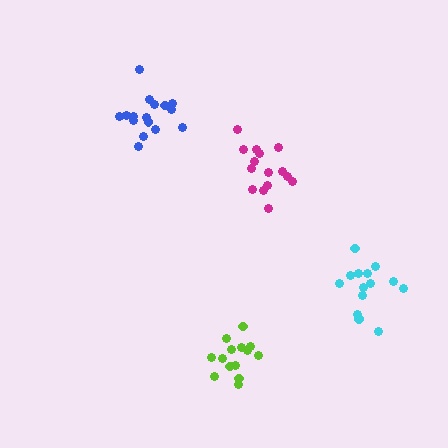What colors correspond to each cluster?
The clusters are colored: blue, magenta, cyan, lime.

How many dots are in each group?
Group 1: 16 dots, Group 2: 15 dots, Group 3: 14 dots, Group 4: 14 dots (59 total).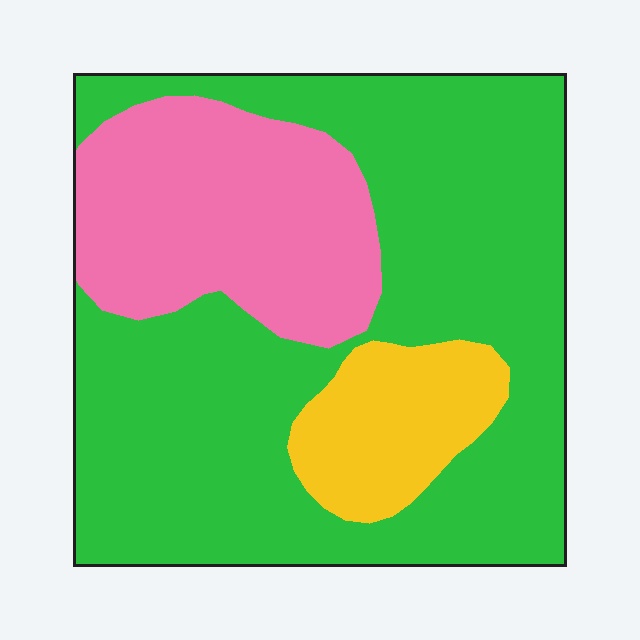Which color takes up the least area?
Yellow, at roughly 10%.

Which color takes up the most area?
Green, at roughly 65%.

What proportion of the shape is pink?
Pink covers around 25% of the shape.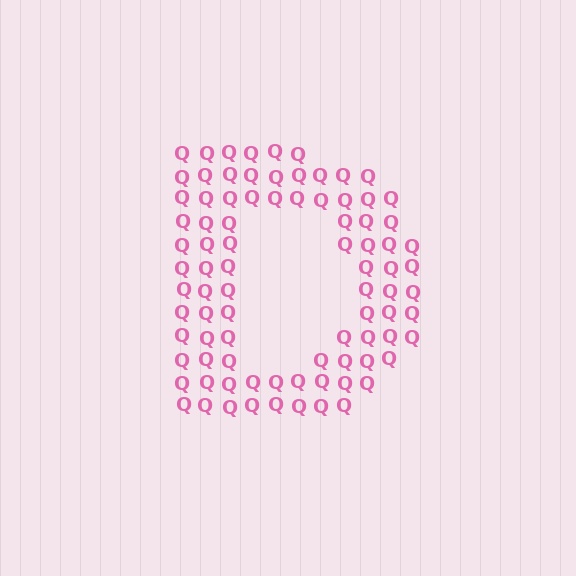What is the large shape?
The large shape is the letter D.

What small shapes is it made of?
It is made of small letter Q's.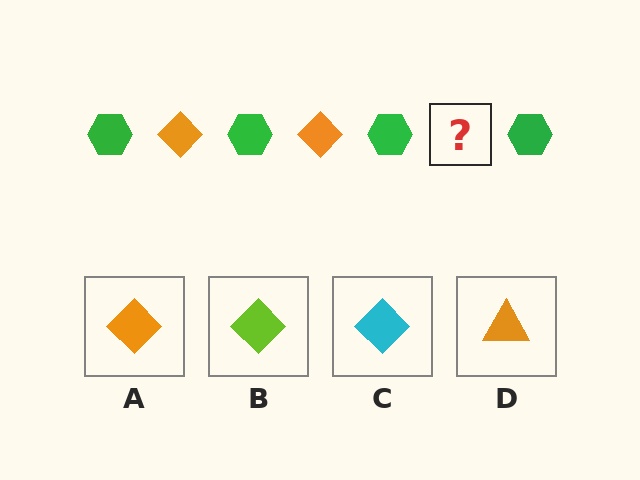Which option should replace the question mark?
Option A.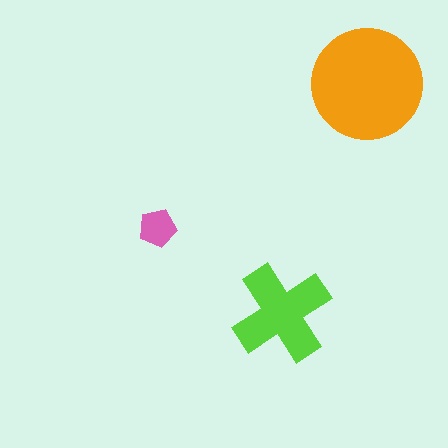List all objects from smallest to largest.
The pink pentagon, the lime cross, the orange circle.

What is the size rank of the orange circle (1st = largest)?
1st.